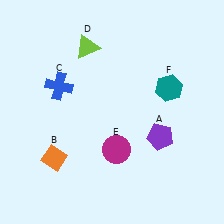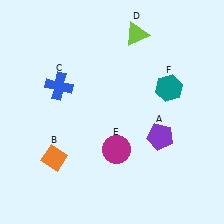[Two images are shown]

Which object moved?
The lime triangle (D) moved right.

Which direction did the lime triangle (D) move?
The lime triangle (D) moved right.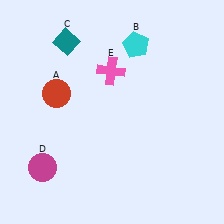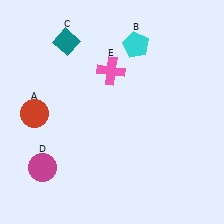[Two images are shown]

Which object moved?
The red circle (A) moved left.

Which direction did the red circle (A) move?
The red circle (A) moved left.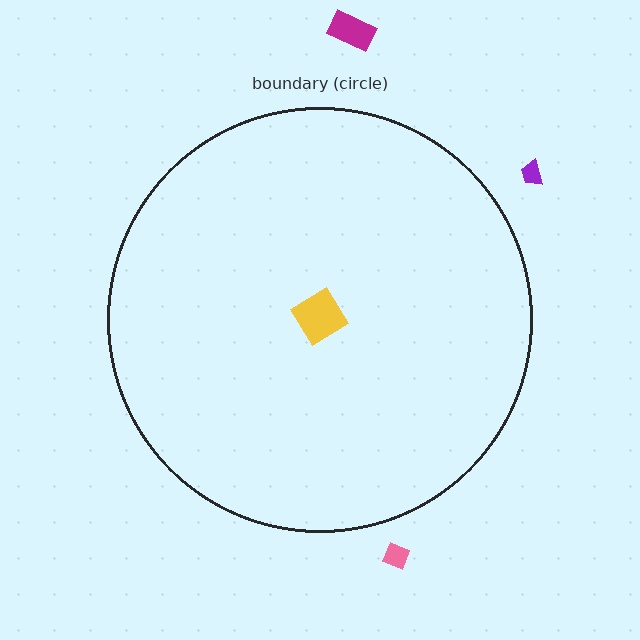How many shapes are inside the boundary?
1 inside, 3 outside.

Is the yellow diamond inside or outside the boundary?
Inside.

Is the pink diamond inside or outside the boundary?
Outside.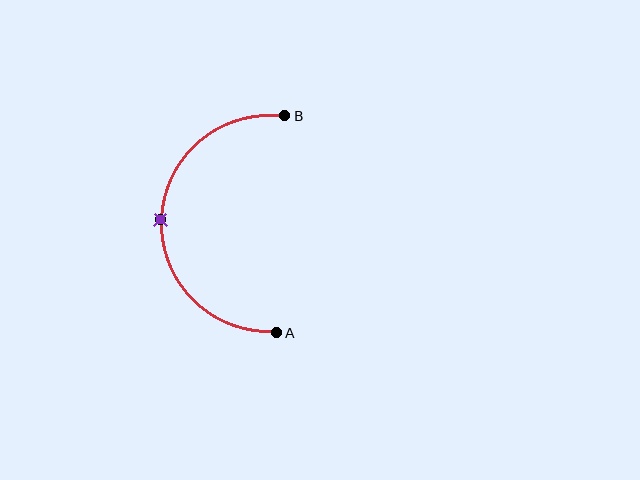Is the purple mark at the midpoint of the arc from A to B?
Yes. The purple mark lies on the arc at equal arc-length from both A and B — it is the arc midpoint.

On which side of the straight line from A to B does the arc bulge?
The arc bulges to the left of the straight line connecting A and B.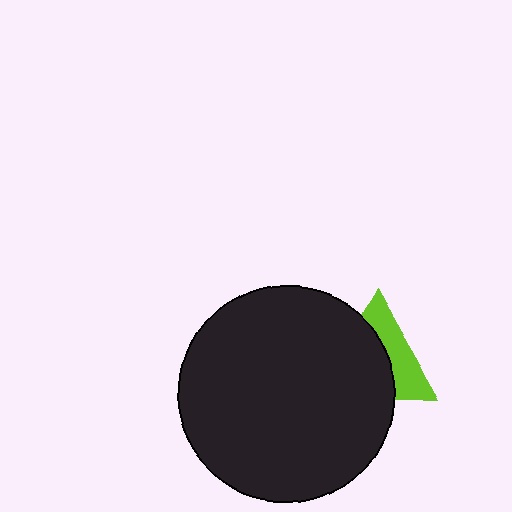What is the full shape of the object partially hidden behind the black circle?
The partially hidden object is a lime triangle.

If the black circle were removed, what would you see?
You would see the complete lime triangle.